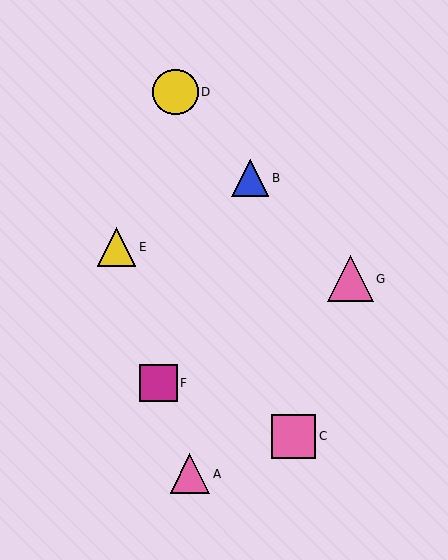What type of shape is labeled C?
Shape C is a pink square.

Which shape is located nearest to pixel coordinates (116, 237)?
The yellow triangle (labeled E) at (116, 247) is nearest to that location.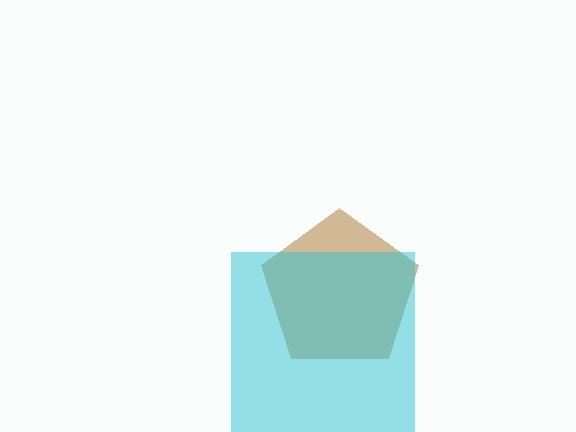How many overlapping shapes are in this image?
There are 2 overlapping shapes in the image.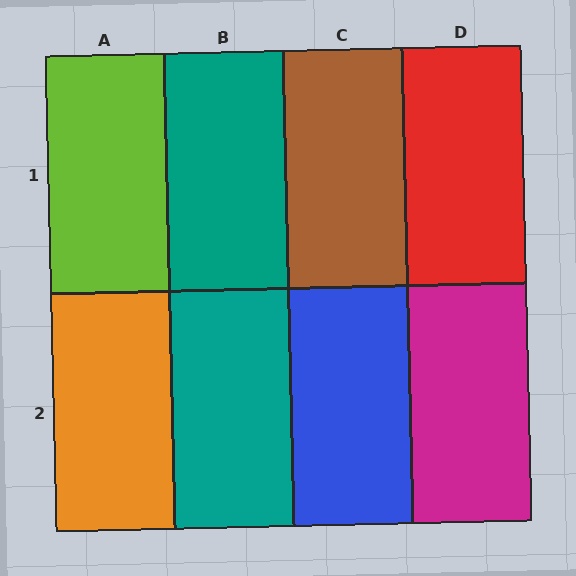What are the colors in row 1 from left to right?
Lime, teal, brown, red.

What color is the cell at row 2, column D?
Magenta.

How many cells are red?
1 cell is red.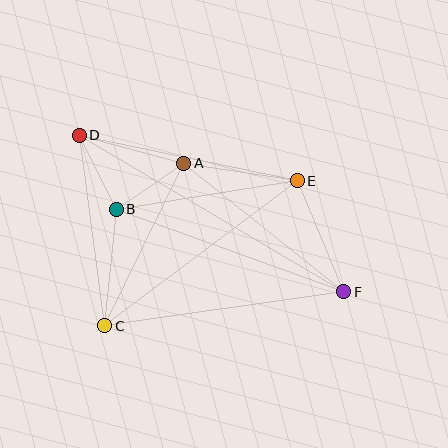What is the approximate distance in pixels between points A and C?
The distance between A and C is approximately 181 pixels.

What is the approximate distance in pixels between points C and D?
The distance between C and D is approximately 192 pixels.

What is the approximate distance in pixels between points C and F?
The distance between C and F is approximately 242 pixels.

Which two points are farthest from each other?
Points D and F are farthest from each other.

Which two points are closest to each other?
Points A and B are closest to each other.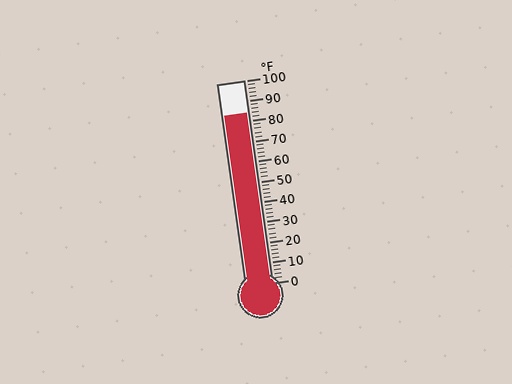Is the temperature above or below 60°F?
The temperature is above 60°F.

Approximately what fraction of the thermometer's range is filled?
The thermometer is filled to approximately 85% of its range.